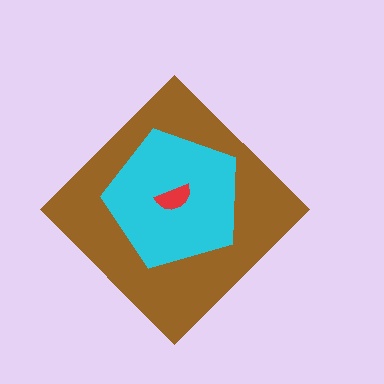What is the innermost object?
The red semicircle.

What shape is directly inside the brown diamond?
The cyan pentagon.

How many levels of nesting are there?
3.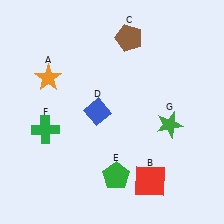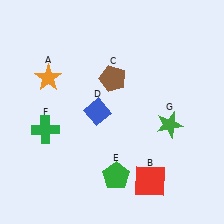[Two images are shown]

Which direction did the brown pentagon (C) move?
The brown pentagon (C) moved down.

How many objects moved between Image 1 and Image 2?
1 object moved between the two images.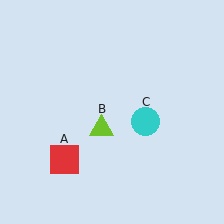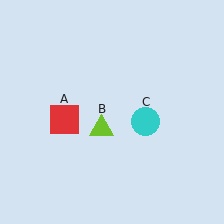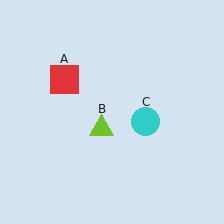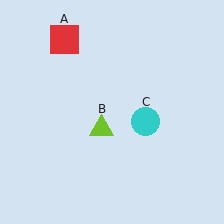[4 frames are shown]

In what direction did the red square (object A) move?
The red square (object A) moved up.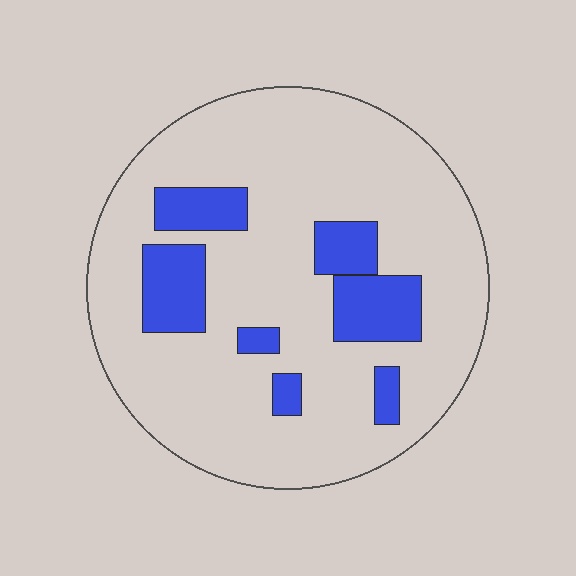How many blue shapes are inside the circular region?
7.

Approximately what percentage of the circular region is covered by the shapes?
Approximately 20%.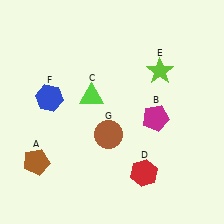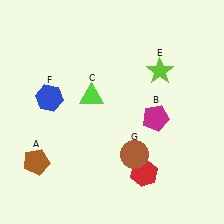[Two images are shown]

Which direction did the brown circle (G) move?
The brown circle (G) moved right.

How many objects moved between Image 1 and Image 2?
1 object moved between the two images.